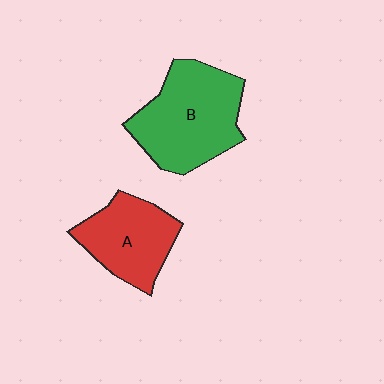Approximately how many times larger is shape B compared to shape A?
Approximately 1.4 times.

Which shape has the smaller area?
Shape A (red).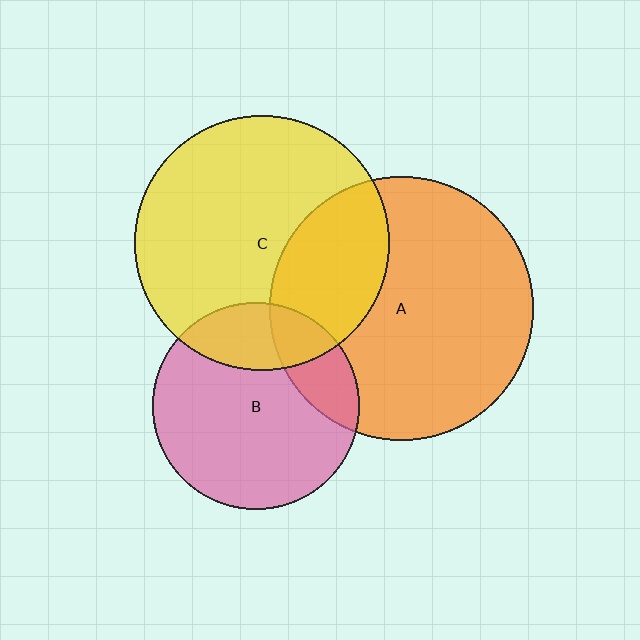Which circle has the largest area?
Circle A (orange).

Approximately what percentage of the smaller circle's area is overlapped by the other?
Approximately 20%.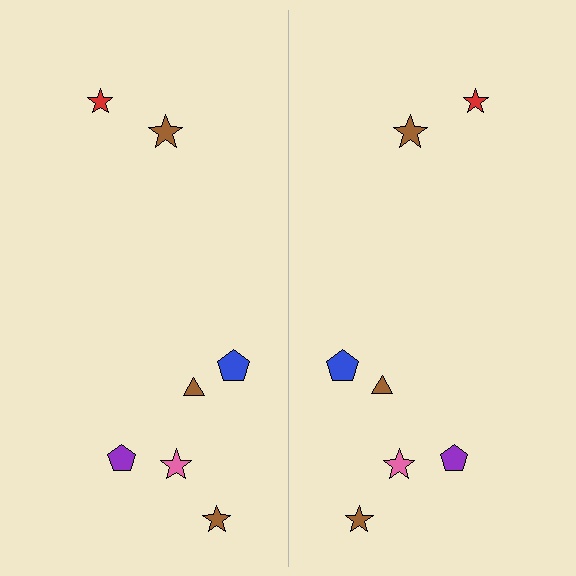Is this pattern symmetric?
Yes, this pattern has bilateral (reflection) symmetry.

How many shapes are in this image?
There are 14 shapes in this image.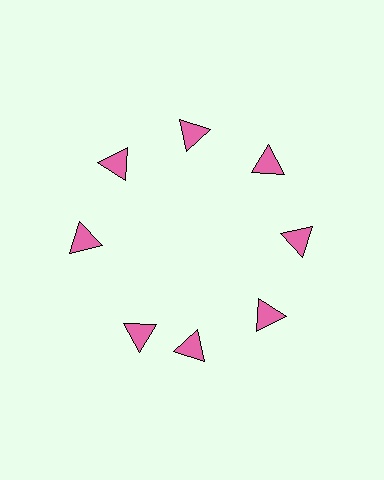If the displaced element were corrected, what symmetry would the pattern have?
It would have 8-fold rotational symmetry — the pattern would map onto itself every 45 degrees.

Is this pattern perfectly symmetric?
No. The 8 pink triangles are arranged in a ring, but one element near the 8 o'clock position is rotated out of alignment along the ring, breaking the 8-fold rotational symmetry.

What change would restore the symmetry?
The symmetry would be restored by rotating it back into even spacing with its neighbors so that all 8 triangles sit at equal angles and equal distance from the center.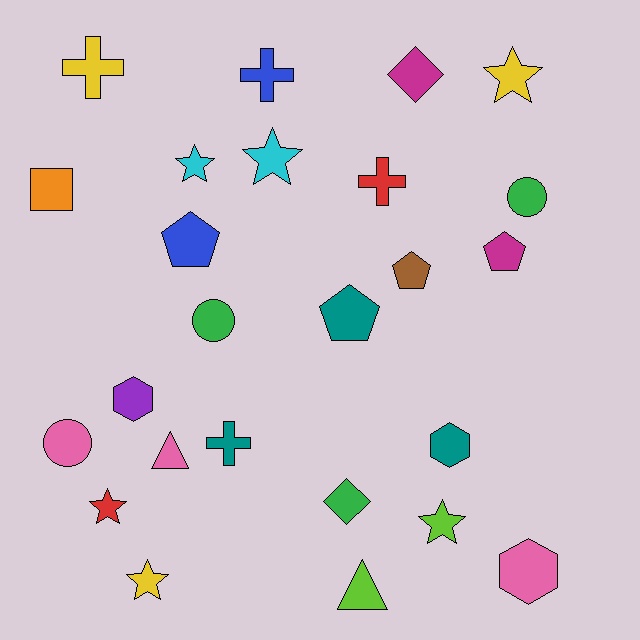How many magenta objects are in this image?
There are 2 magenta objects.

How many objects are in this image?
There are 25 objects.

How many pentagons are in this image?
There are 4 pentagons.